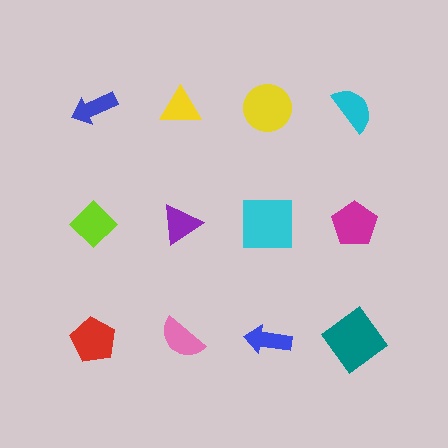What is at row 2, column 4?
A magenta pentagon.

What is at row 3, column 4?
A teal diamond.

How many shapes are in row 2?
4 shapes.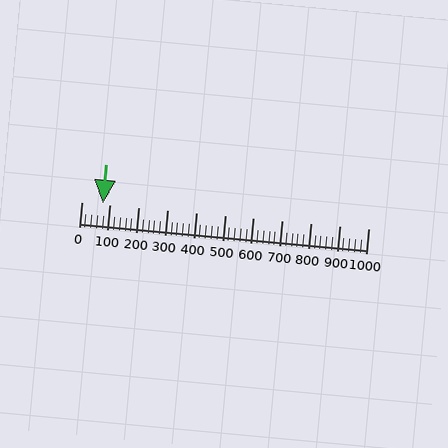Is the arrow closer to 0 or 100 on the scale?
The arrow is closer to 100.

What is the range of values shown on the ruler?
The ruler shows values from 0 to 1000.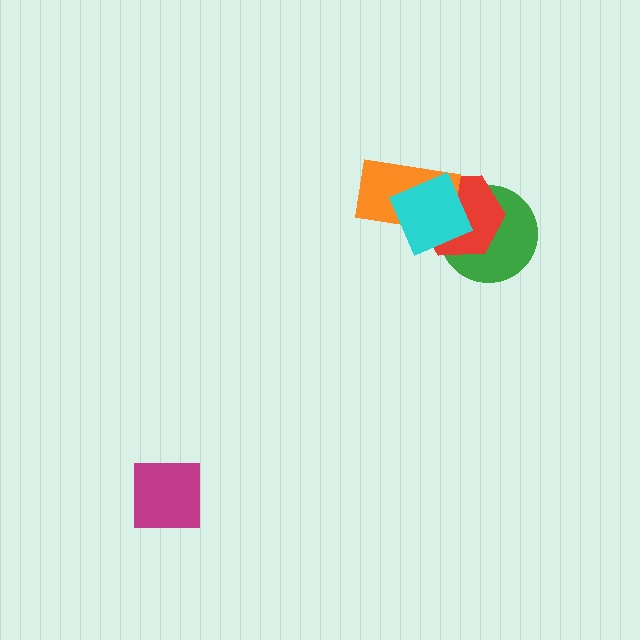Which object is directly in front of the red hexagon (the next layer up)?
The orange rectangle is directly in front of the red hexagon.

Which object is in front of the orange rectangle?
The cyan diamond is in front of the orange rectangle.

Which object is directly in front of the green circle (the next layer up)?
The red hexagon is directly in front of the green circle.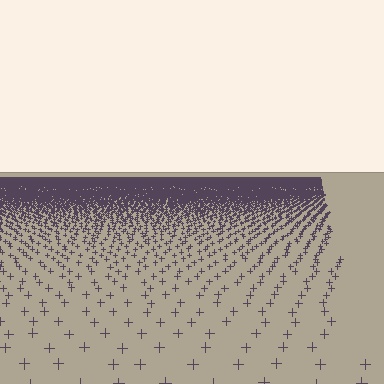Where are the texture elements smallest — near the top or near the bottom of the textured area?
Near the top.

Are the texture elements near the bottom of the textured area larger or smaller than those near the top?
Larger. Near the bottom, elements are closer to the viewer and appear at a bigger on-screen size.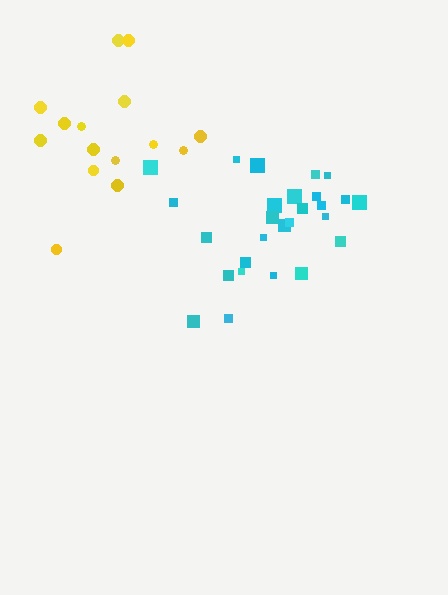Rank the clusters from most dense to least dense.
cyan, yellow.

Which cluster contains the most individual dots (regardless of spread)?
Cyan (27).